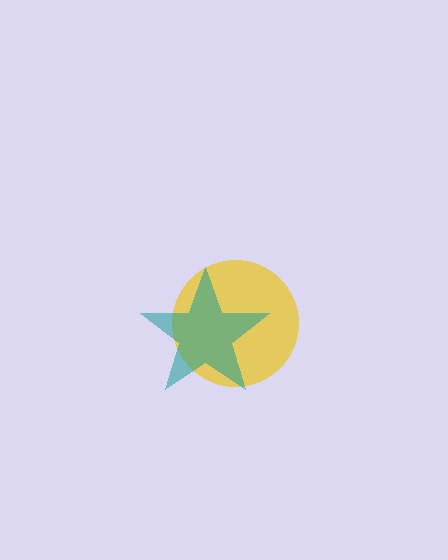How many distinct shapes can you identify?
There are 2 distinct shapes: a yellow circle, a teal star.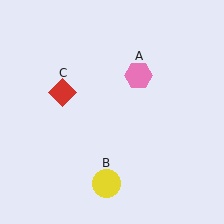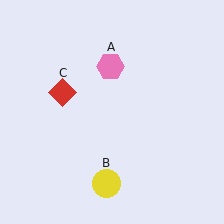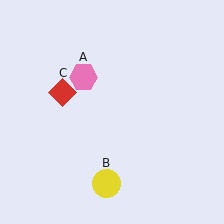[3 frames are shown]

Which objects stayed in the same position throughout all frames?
Yellow circle (object B) and red diamond (object C) remained stationary.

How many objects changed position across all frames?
1 object changed position: pink hexagon (object A).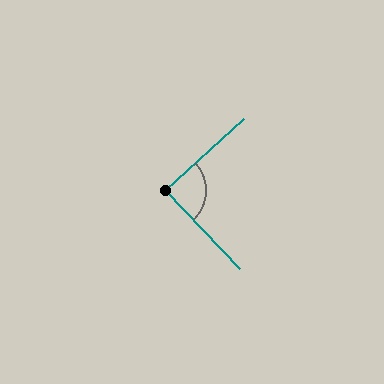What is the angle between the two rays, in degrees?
Approximately 89 degrees.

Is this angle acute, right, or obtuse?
It is approximately a right angle.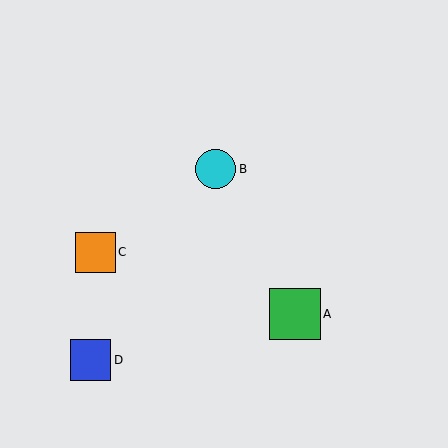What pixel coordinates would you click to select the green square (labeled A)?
Click at (295, 314) to select the green square A.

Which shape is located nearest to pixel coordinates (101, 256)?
The orange square (labeled C) at (95, 252) is nearest to that location.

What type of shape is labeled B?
Shape B is a cyan circle.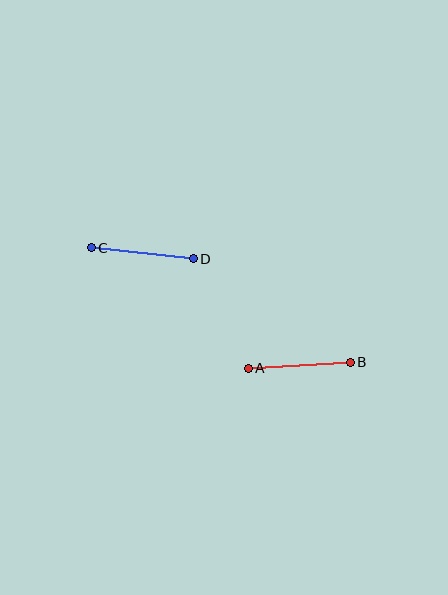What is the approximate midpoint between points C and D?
The midpoint is at approximately (142, 253) pixels.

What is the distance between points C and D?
The distance is approximately 103 pixels.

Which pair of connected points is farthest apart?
Points C and D are farthest apart.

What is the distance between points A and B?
The distance is approximately 102 pixels.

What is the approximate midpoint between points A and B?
The midpoint is at approximately (299, 365) pixels.